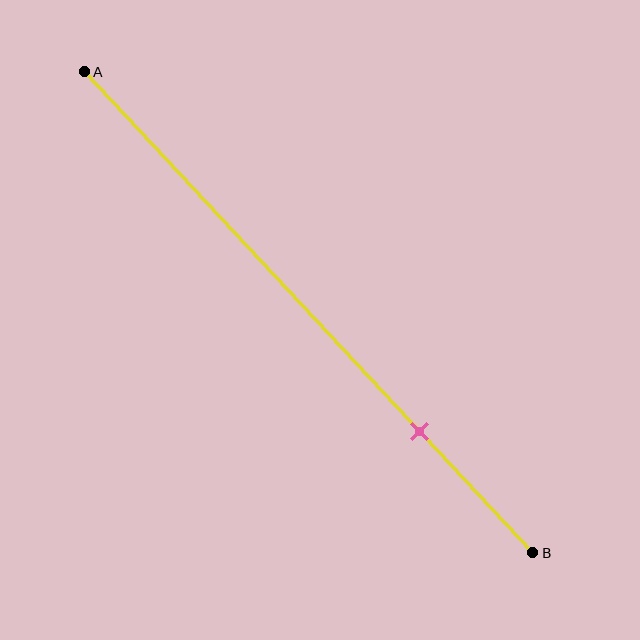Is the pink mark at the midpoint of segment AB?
No, the mark is at about 75% from A, not at the 50% midpoint.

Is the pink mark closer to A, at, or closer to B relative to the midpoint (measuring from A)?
The pink mark is closer to point B than the midpoint of segment AB.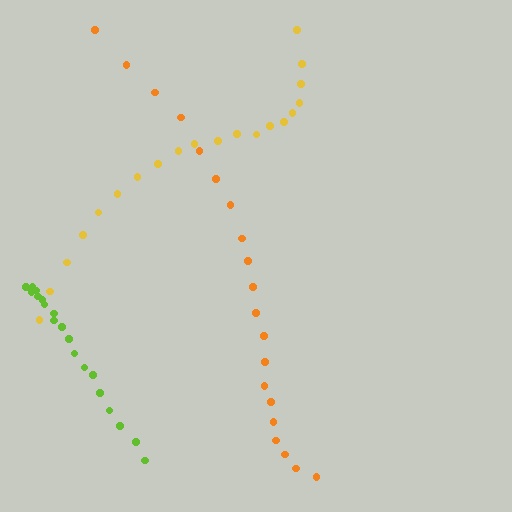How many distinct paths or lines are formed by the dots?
There are 3 distinct paths.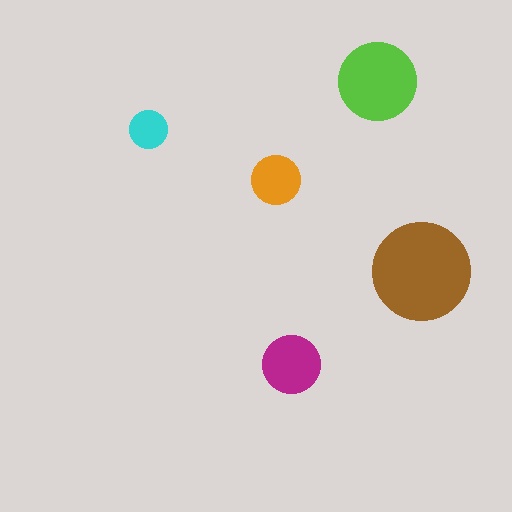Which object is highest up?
The lime circle is topmost.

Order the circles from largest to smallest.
the brown one, the lime one, the magenta one, the orange one, the cyan one.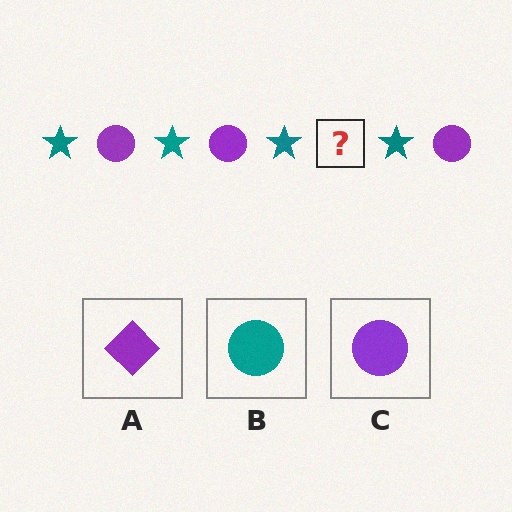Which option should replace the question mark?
Option C.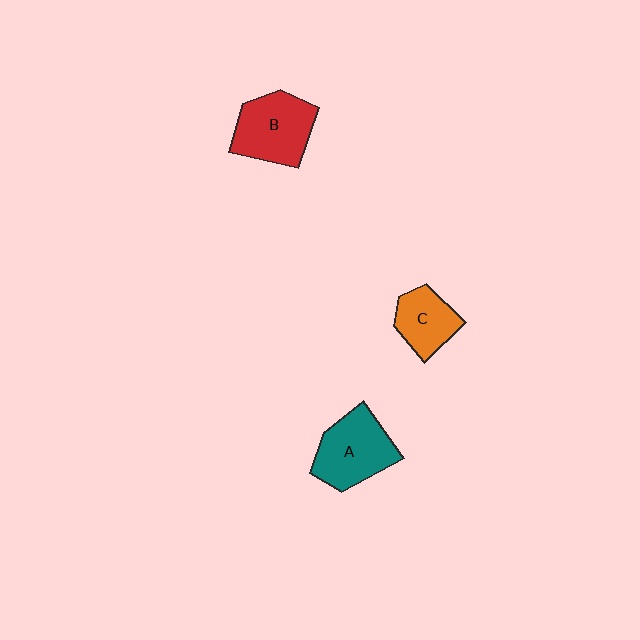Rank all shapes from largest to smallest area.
From largest to smallest: A (teal), B (red), C (orange).